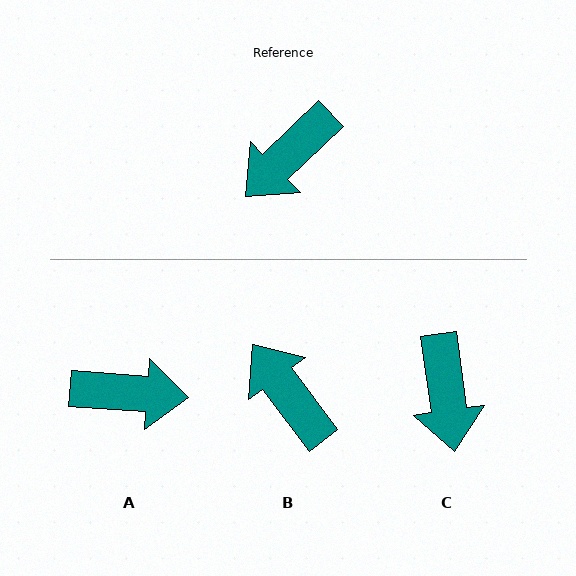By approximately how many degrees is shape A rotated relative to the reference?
Approximately 132 degrees counter-clockwise.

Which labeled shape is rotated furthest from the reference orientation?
A, about 132 degrees away.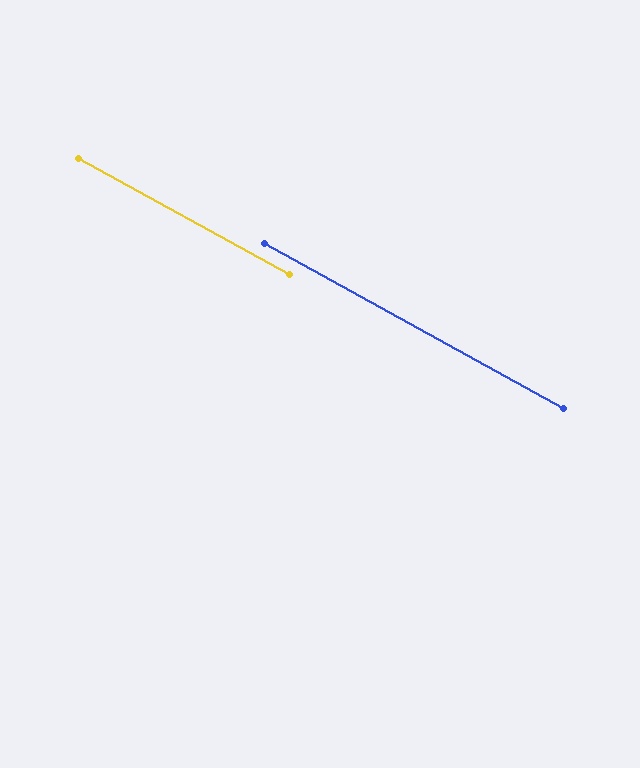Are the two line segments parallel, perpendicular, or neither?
Parallel — their directions differ by only 0.1°.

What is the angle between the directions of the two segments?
Approximately 0 degrees.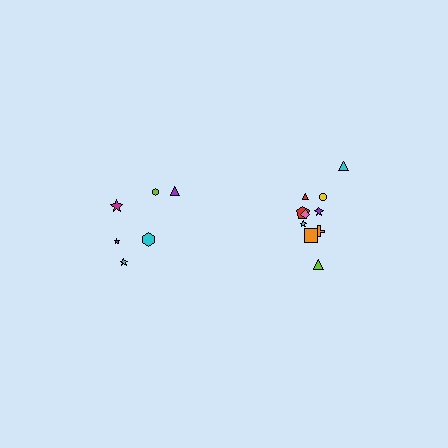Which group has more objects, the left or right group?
The right group.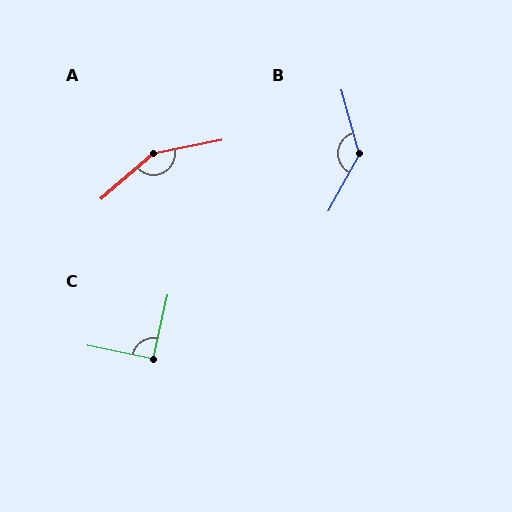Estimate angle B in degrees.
Approximately 136 degrees.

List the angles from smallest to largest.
C (91°), B (136°), A (151°).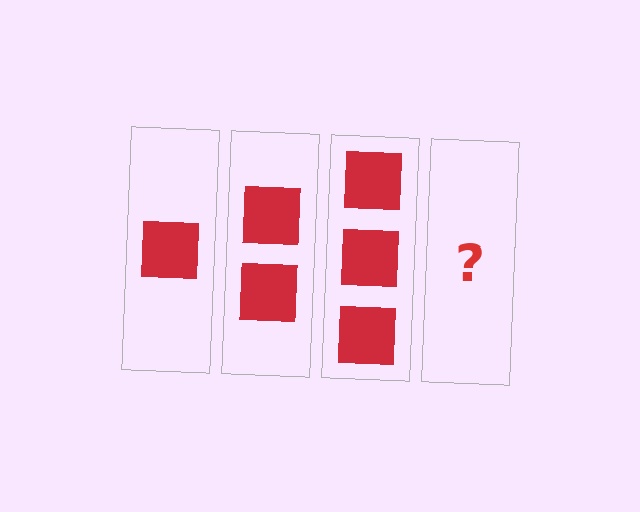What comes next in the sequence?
The next element should be 4 squares.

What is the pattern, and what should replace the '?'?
The pattern is that each step adds one more square. The '?' should be 4 squares.